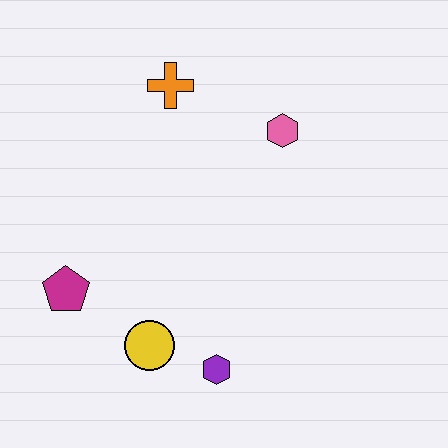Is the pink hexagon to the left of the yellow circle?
No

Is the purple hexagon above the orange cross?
No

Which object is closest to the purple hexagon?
The yellow circle is closest to the purple hexagon.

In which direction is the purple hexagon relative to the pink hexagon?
The purple hexagon is below the pink hexagon.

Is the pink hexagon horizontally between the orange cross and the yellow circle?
No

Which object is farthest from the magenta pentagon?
The pink hexagon is farthest from the magenta pentagon.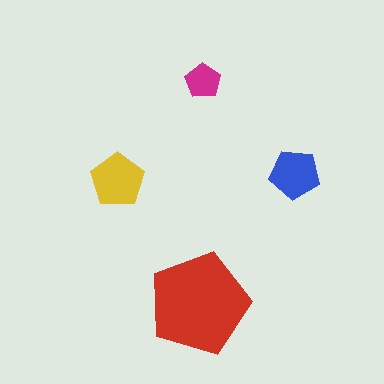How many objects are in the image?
There are 4 objects in the image.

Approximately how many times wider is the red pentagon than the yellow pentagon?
About 2 times wider.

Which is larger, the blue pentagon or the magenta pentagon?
The blue one.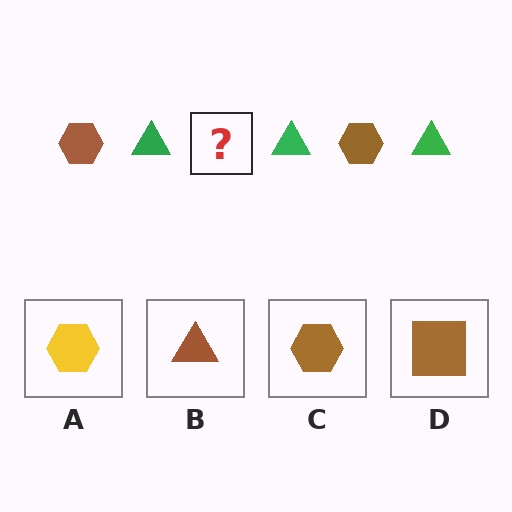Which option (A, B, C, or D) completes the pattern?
C.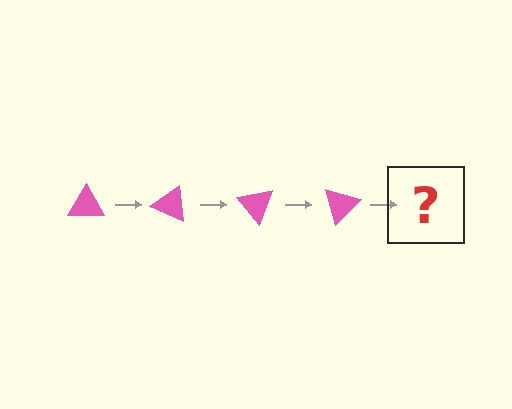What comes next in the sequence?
The next element should be a pink triangle rotated 100 degrees.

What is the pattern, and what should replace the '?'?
The pattern is that the triangle rotates 25 degrees each step. The '?' should be a pink triangle rotated 100 degrees.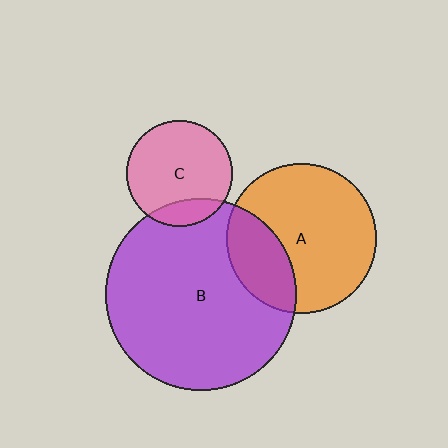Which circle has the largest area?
Circle B (purple).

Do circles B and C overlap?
Yes.